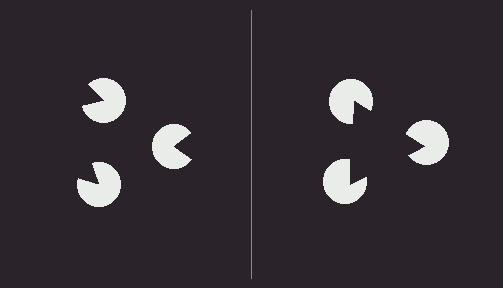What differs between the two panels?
The pac-man discs are positioned identically on both sides; only the wedge orientations differ. On the right they align to a triangle; on the left they are misaligned.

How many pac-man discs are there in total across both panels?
6 — 3 on each side.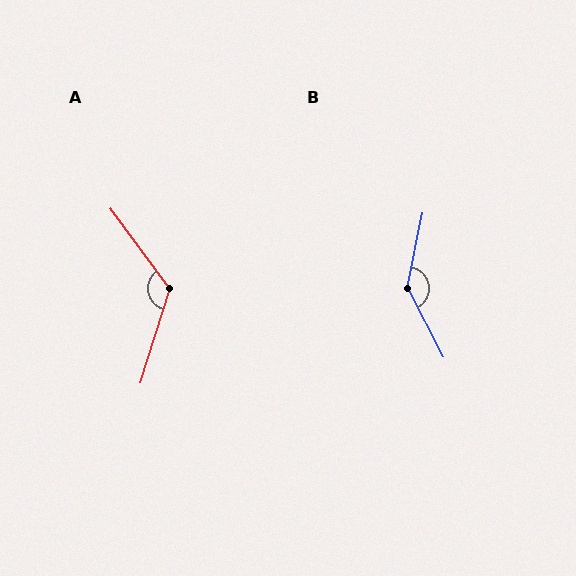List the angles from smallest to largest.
A (127°), B (141°).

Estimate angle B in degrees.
Approximately 141 degrees.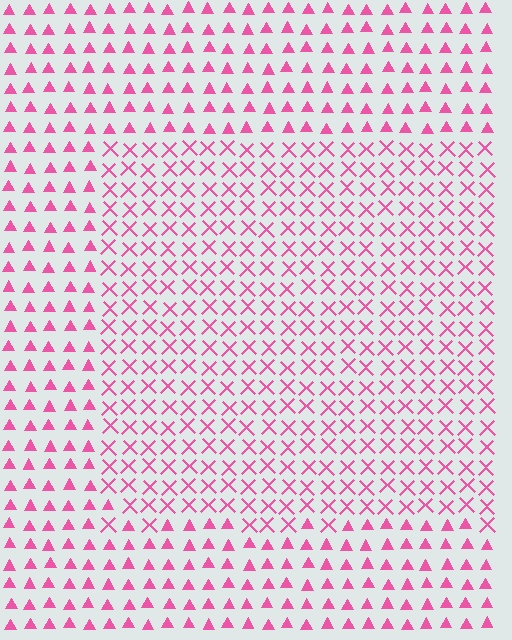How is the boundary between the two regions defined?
The boundary is defined by a change in element shape: X marks inside vs. triangles outside. All elements share the same color and spacing.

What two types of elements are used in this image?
The image uses X marks inside the rectangle region and triangles outside it.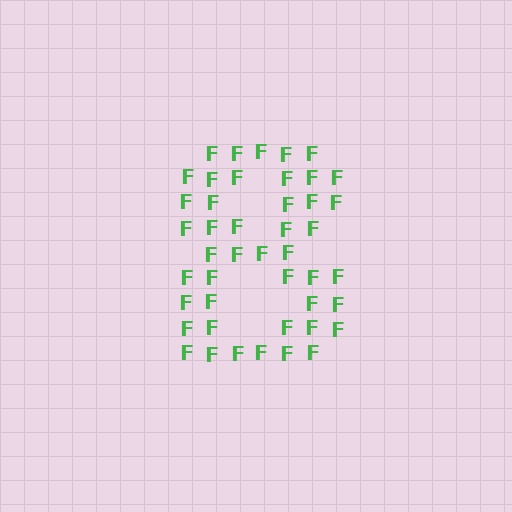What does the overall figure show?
The overall figure shows the digit 8.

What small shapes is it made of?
It is made of small letter F's.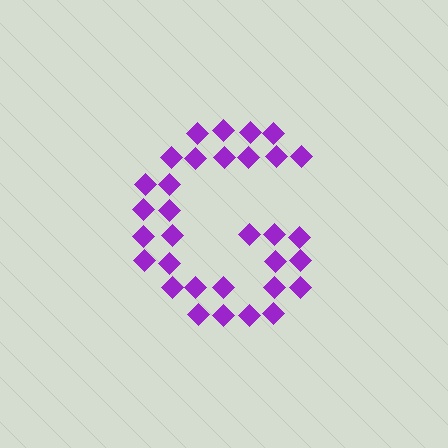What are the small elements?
The small elements are diamonds.